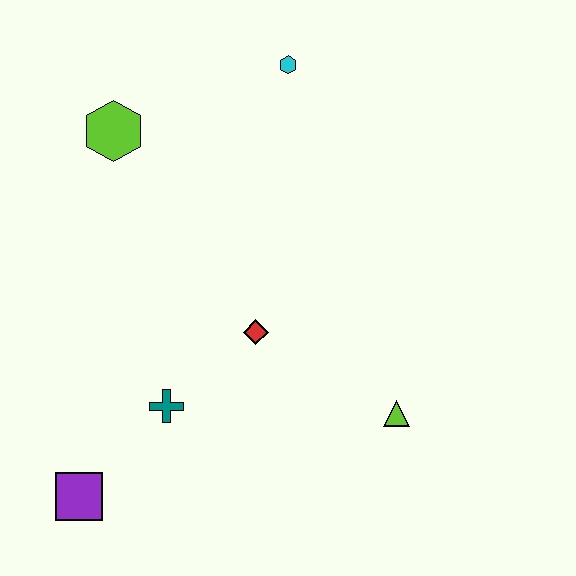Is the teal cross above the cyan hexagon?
No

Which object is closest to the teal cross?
The red diamond is closest to the teal cross.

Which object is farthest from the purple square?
The cyan hexagon is farthest from the purple square.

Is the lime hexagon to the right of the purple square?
Yes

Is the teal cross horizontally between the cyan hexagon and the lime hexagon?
Yes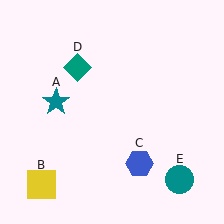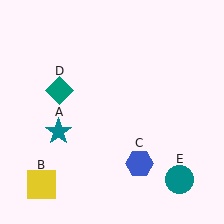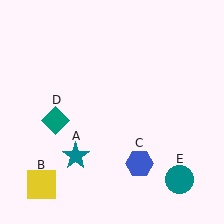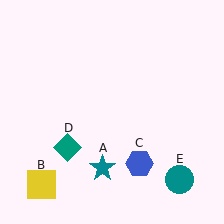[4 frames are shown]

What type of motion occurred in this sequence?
The teal star (object A), teal diamond (object D) rotated counterclockwise around the center of the scene.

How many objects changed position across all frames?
2 objects changed position: teal star (object A), teal diamond (object D).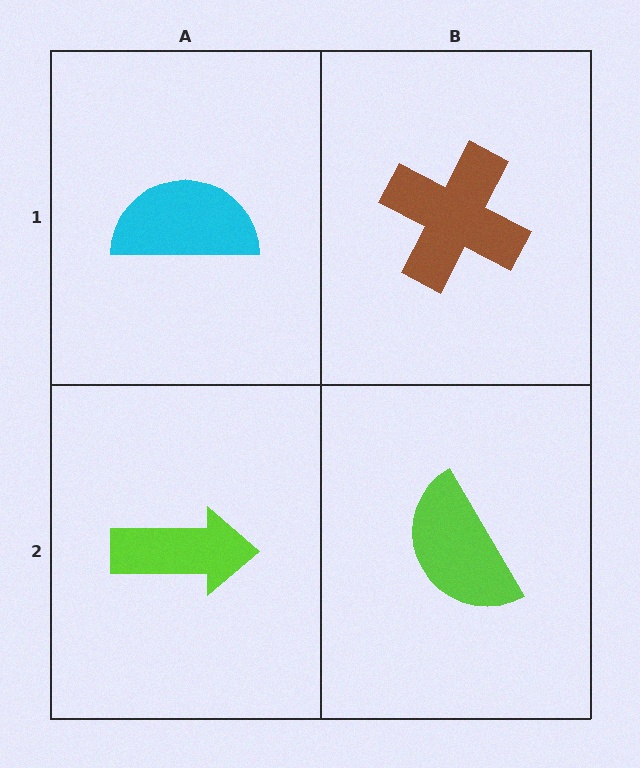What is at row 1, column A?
A cyan semicircle.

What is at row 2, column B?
A lime semicircle.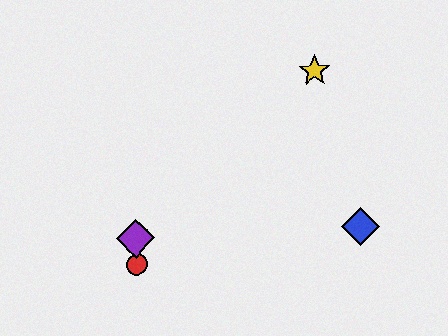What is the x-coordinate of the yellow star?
The yellow star is at x≈315.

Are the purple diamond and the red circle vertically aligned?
Yes, both are at x≈136.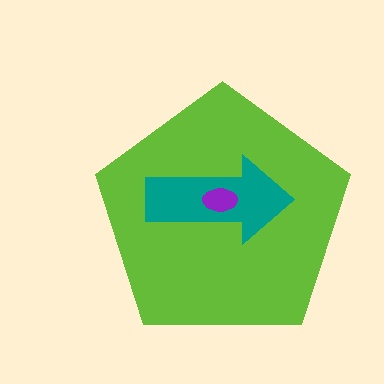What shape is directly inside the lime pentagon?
The teal arrow.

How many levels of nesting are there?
3.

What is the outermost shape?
The lime pentagon.